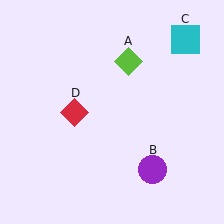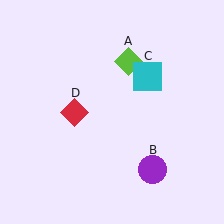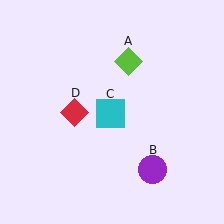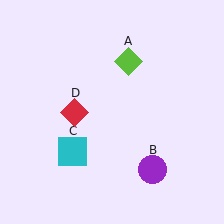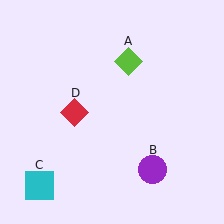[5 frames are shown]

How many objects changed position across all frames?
1 object changed position: cyan square (object C).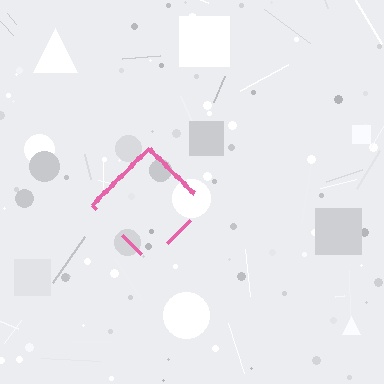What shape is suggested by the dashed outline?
The dashed outline suggests a diamond.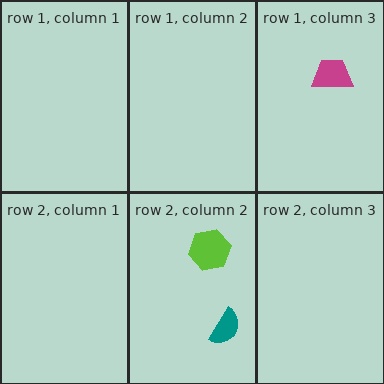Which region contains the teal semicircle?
The row 2, column 2 region.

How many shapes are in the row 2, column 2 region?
2.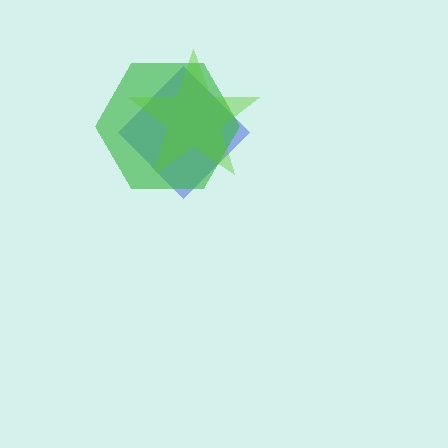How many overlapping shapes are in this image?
There are 3 overlapping shapes in the image.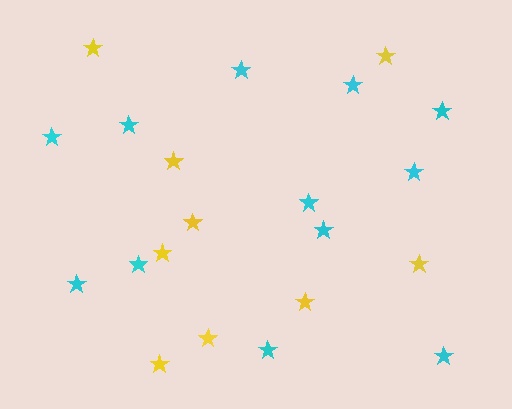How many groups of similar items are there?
There are 2 groups: one group of cyan stars (12) and one group of yellow stars (9).